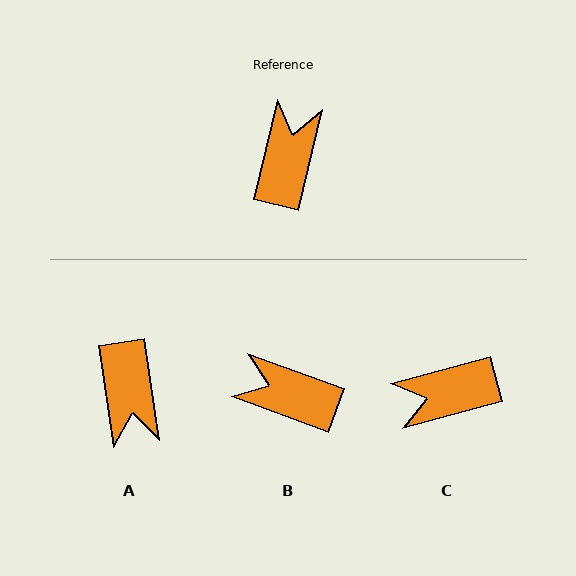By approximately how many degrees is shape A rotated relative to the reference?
Approximately 158 degrees clockwise.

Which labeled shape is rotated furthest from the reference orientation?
A, about 158 degrees away.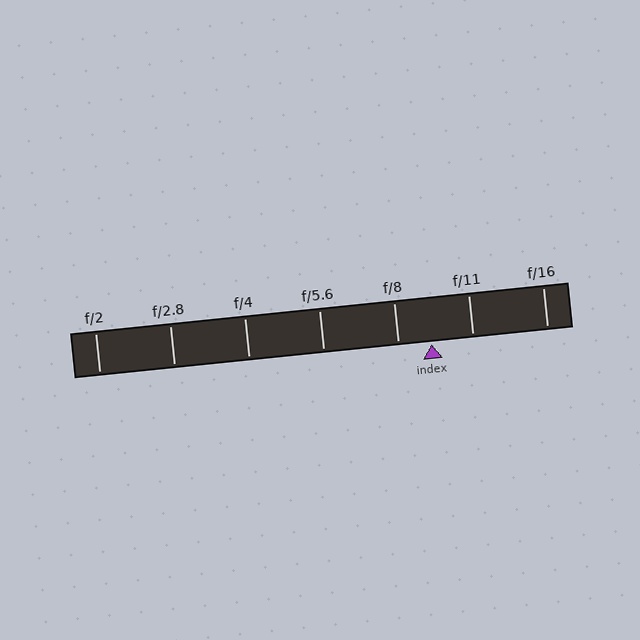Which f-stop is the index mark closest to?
The index mark is closest to f/8.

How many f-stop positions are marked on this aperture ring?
There are 7 f-stop positions marked.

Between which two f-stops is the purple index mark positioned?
The index mark is between f/8 and f/11.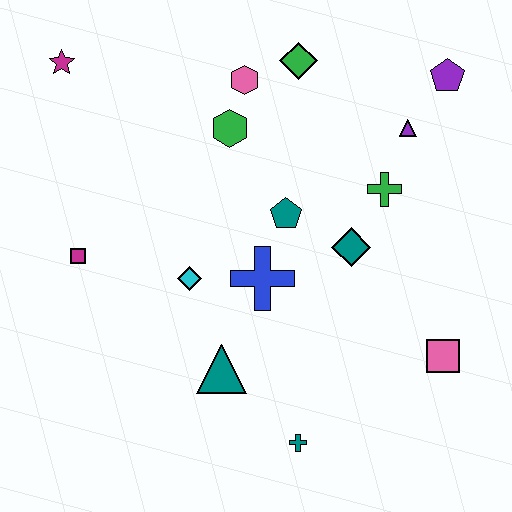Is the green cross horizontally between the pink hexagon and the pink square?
Yes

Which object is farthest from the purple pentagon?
The magenta square is farthest from the purple pentagon.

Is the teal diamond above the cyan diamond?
Yes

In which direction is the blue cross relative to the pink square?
The blue cross is to the left of the pink square.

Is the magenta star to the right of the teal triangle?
No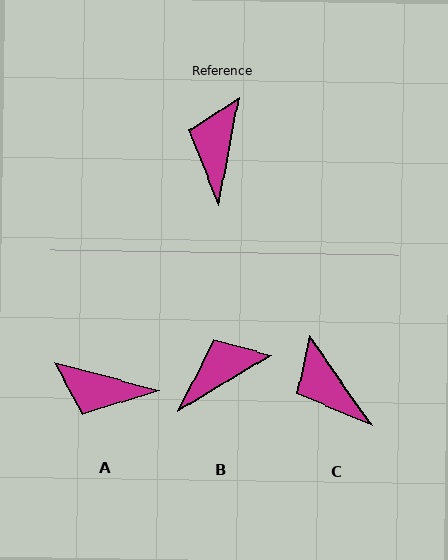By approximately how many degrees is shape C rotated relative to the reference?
Approximately 45 degrees counter-clockwise.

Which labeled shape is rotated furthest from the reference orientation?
A, about 86 degrees away.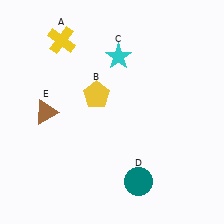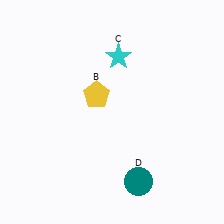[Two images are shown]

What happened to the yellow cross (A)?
The yellow cross (A) was removed in Image 2. It was in the top-left area of Image 1.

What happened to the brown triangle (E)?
The brown triangle (E) was removed in Image 2. It was in the bottom-left area of Image 1.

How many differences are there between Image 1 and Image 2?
There are 2 differences between the two images.